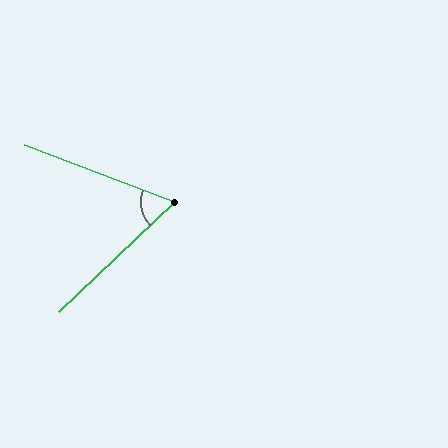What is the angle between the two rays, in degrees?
Approximately 64 degrees.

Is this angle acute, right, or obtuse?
It is acute.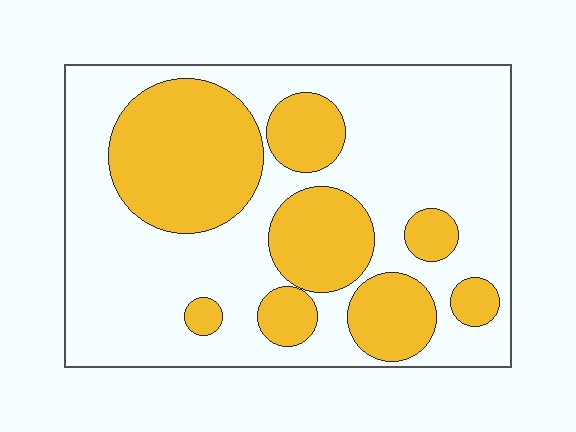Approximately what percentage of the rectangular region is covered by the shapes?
Approximately 35%.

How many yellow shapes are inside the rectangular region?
8.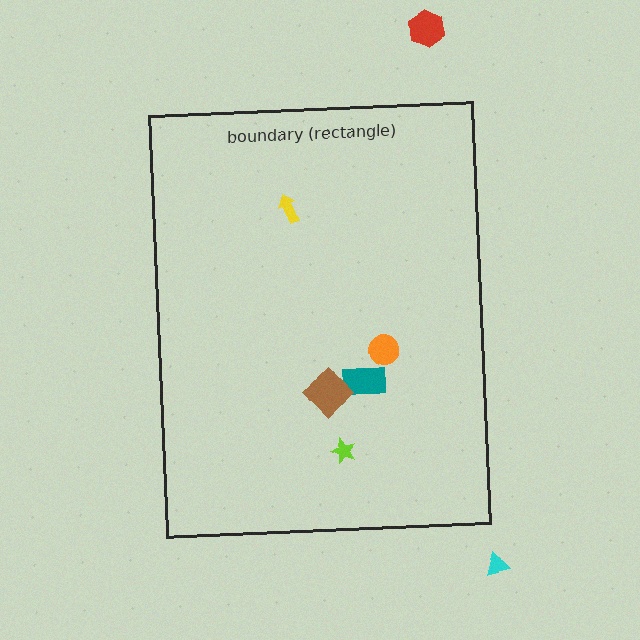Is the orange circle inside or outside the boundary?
Inside.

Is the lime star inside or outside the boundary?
Inside.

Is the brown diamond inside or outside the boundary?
Inside.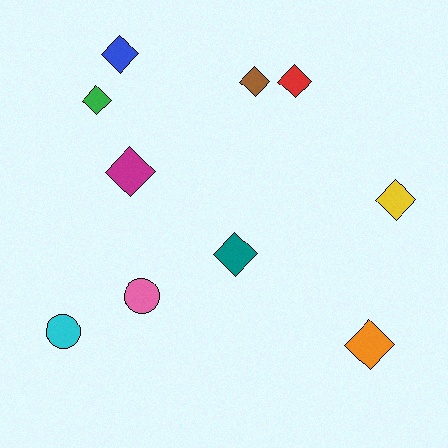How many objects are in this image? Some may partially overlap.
There are 10 objects.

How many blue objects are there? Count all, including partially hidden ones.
There is 1 blue object.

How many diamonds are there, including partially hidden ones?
There are 8 diamonds.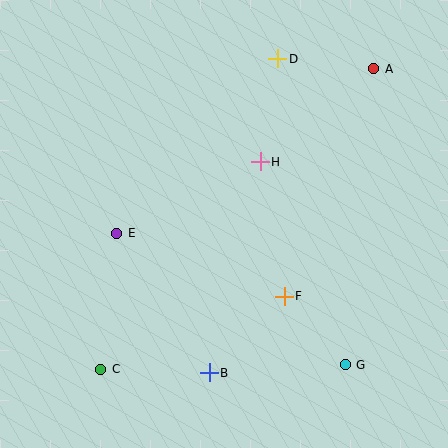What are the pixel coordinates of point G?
Point G is at (345, 365).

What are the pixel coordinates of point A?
Point A is at (374, 69).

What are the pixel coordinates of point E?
Point E is at (117, 233).